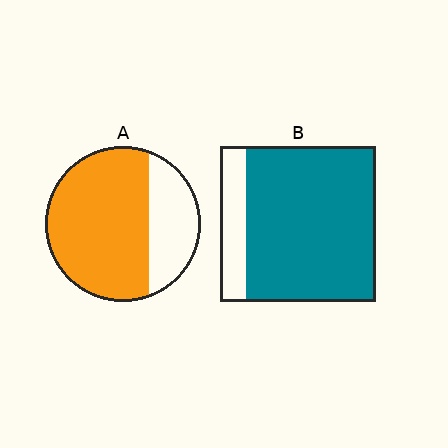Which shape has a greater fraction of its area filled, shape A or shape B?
Shape B.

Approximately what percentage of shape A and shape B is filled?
A is approximately 70% and B is approximately 85%.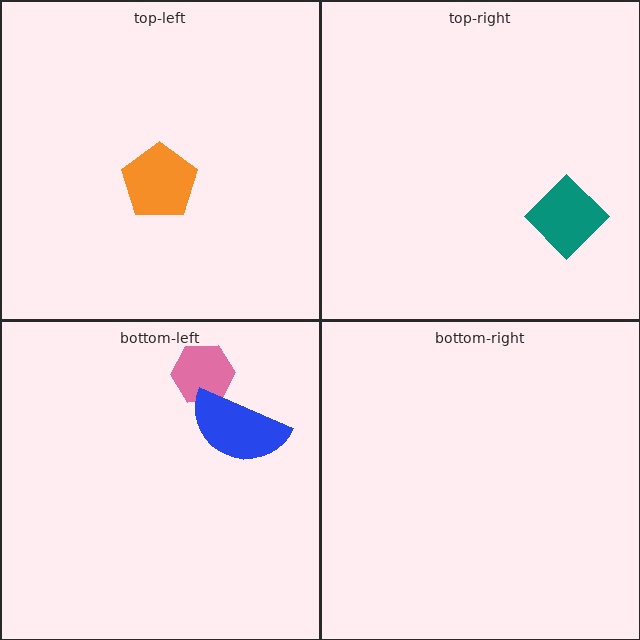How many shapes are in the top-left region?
1.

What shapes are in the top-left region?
The orange pentagon.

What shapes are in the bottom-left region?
The pink hexagon, the blue semicircle.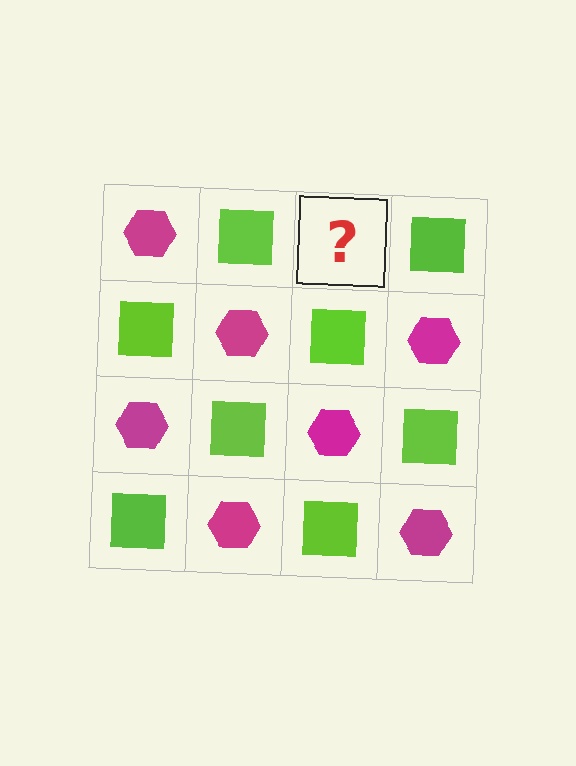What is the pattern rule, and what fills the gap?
The rule is that it alternates magenta hexagon and lime square in a checkerboard pattern. The gap should be filled with a magenta hexagon.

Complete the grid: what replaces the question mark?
The question mark should be replaced with a magenta hexagon.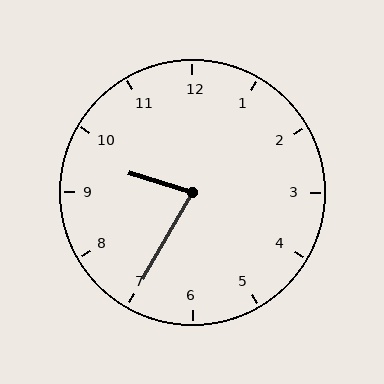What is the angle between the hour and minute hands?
Approximately 78 degrees.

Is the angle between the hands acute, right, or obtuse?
It is acute.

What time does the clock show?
9:35.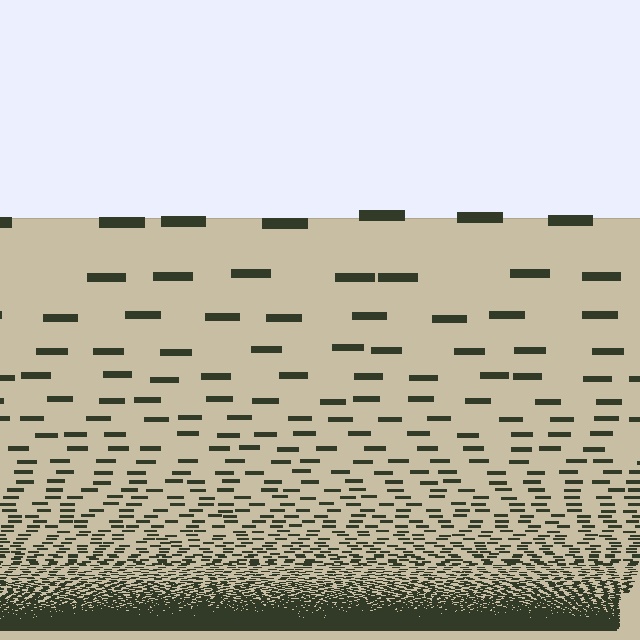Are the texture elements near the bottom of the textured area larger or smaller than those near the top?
Smaller. The gradient is inverted — elements near the bottom are smaller and denser.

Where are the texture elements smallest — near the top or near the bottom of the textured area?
Near the bottom.